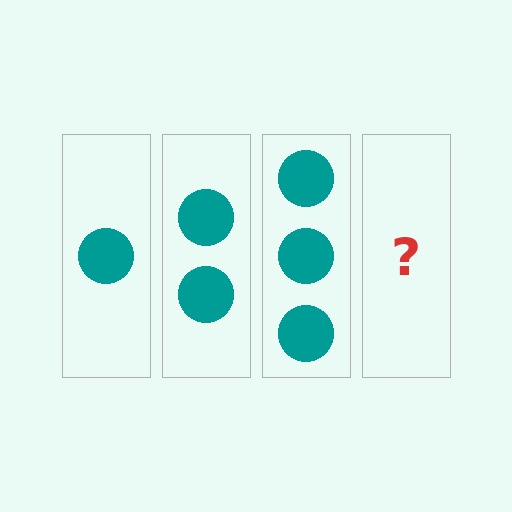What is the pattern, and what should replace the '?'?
The pattern is that each step adds one more circle. The '?' should be 4 circles.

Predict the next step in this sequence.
The next step is 4 circles.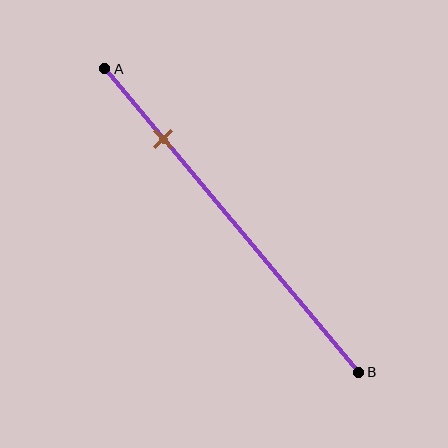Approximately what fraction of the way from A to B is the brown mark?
The brown mark is approximately 25% of the way from A to B.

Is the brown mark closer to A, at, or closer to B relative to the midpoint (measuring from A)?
The brown mark is closer to point A than the midpoint of segment AB.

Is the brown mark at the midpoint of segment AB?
No, the mark is at about 25% from A, not at the 50% midpoint.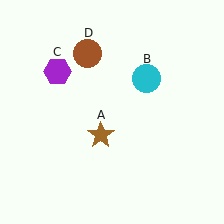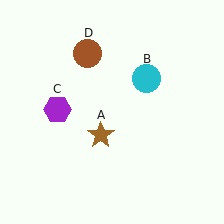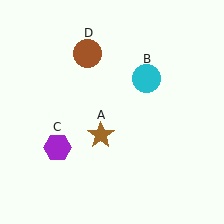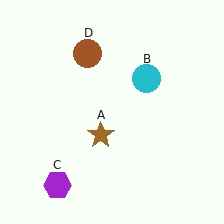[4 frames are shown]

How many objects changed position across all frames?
1 object changed position: purple hexagon (object C).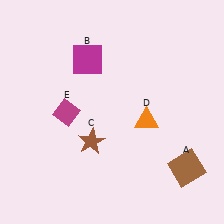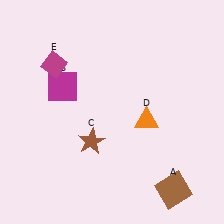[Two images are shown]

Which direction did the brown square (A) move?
The brown square (A) moved down.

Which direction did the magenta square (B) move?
The magenta square (B) moved down.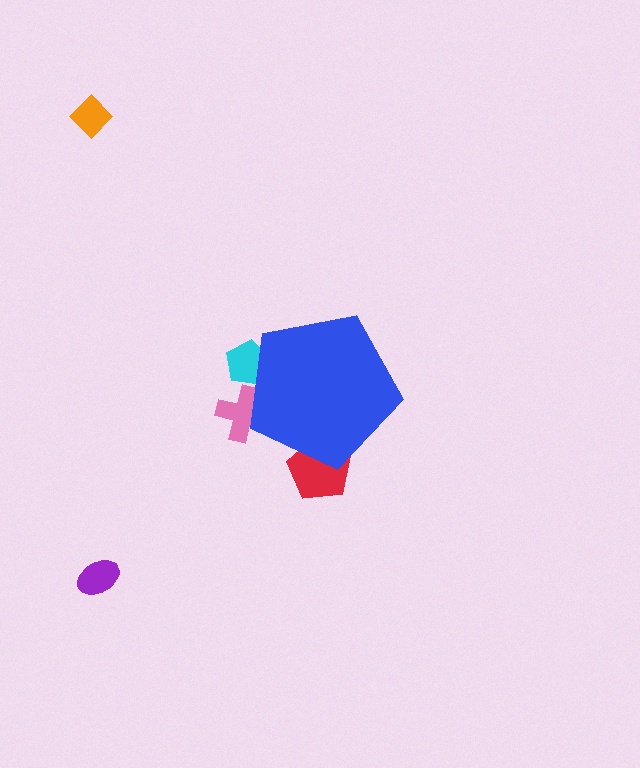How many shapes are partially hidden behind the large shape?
3 shapes are partially hidden.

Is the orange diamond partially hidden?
No, the orange diamond is fully visible.